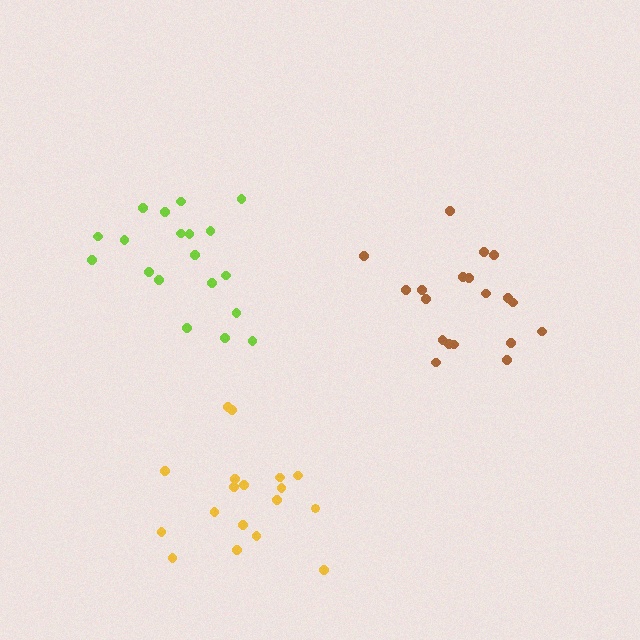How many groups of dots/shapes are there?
There are 3 groups.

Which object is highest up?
The lime cluster is topmost.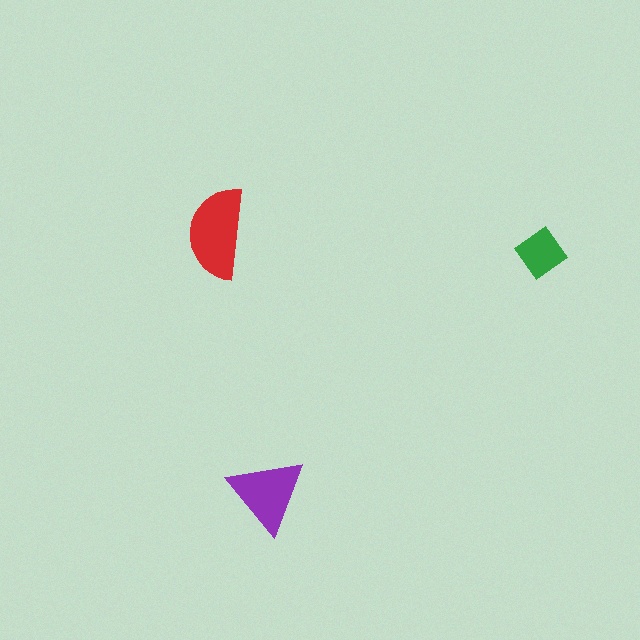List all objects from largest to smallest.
The red semicircle, the purple triangle, the green diamond.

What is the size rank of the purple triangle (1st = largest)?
2nd.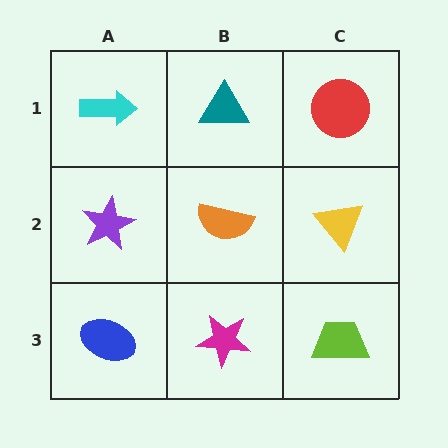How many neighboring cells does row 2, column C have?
3.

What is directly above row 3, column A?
A purple star.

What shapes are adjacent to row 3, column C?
A yellow triangle (row 2, column C), a magenta star (row 3, column B).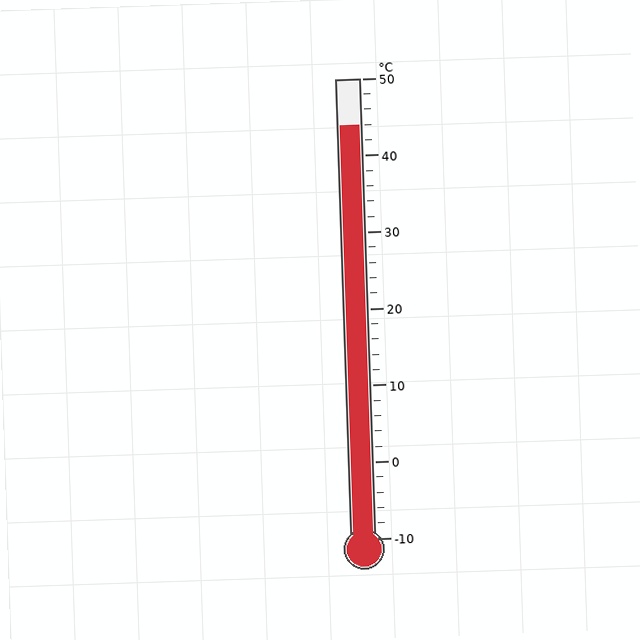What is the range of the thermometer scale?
The thermometer scale ranges from -10°C to 50°C.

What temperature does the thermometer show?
The thermometer shows approximately 44°C.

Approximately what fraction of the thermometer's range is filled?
The thermometer is filled to approximately 90% of its range.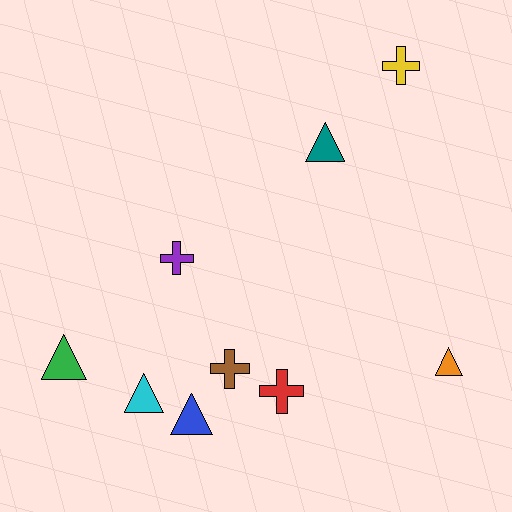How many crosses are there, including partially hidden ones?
There are 4 crosses.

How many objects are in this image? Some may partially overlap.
There are 9 objects.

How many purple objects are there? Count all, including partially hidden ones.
There is 1 purple object.